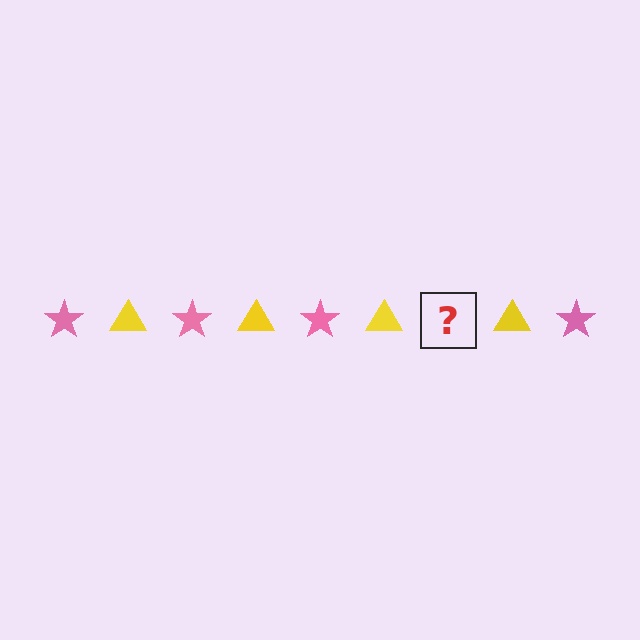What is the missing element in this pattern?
The missing element is a pink star.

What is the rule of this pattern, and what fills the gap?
The rule is that the pattern alternates between pink star and yellow triangle. The gap should be filled with a pink star.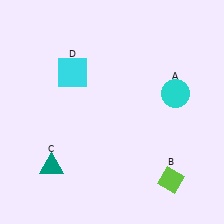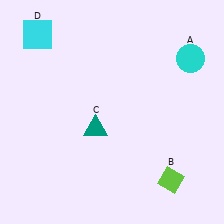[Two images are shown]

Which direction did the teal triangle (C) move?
The teal triangle (C) moved right.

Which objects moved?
The objects that moved are: the cyan circle (A), the teal triangle (C), the cyan square (D).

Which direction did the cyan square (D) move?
The cyan square (D) moved up.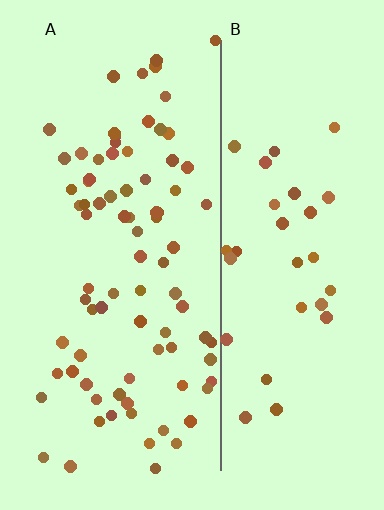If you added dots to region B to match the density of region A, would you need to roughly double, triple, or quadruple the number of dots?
Approximately double.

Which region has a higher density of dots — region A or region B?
A (the left).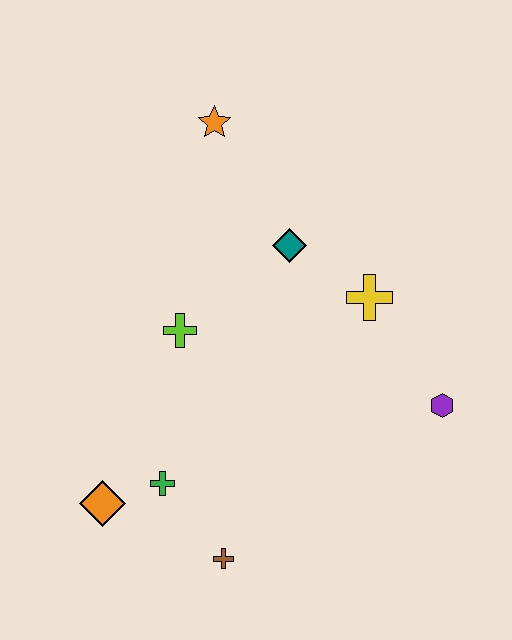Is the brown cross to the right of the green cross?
Yes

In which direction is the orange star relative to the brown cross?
The orange star is above the brown cross.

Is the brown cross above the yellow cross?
No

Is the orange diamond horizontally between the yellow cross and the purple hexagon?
No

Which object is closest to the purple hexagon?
The yellow cross is closest to the purple hexagon.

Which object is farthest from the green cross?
The orange star is farthest from the green cross.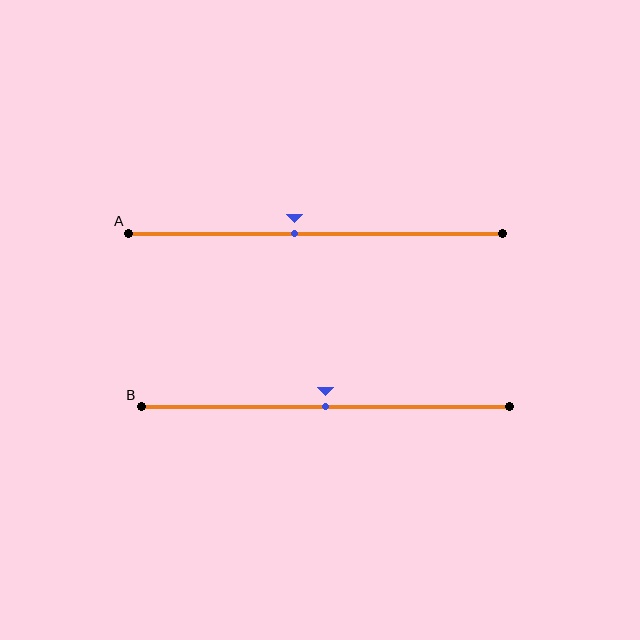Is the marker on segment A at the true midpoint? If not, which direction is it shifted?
No, the marker on segment A is shifted to the left by about 6% of the segment length.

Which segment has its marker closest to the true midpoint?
Segment B has its marker closest to the true midpoint.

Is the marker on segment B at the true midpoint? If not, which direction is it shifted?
Yes, the marker on segment B is at the true midpoint.